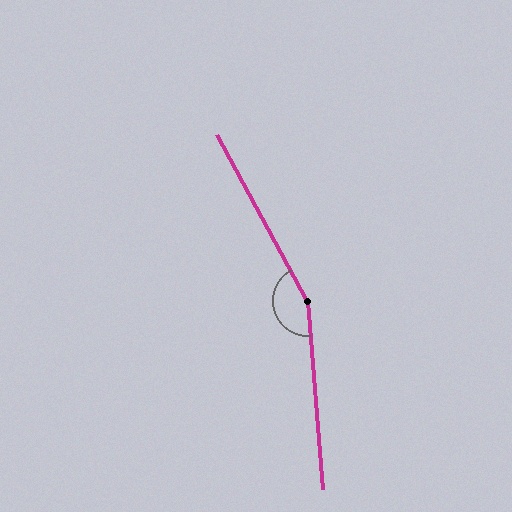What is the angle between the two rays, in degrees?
Approximately 156 degrees.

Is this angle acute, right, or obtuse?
It is obtuse.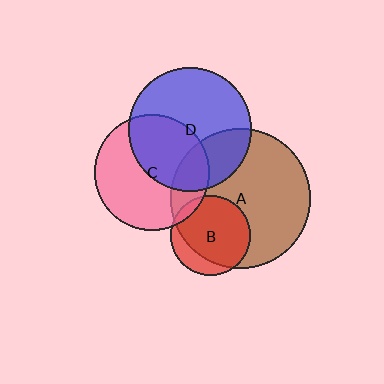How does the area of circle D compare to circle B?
Approximately 2.4 times.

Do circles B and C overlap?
Yes.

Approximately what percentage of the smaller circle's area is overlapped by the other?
Approximately 5%.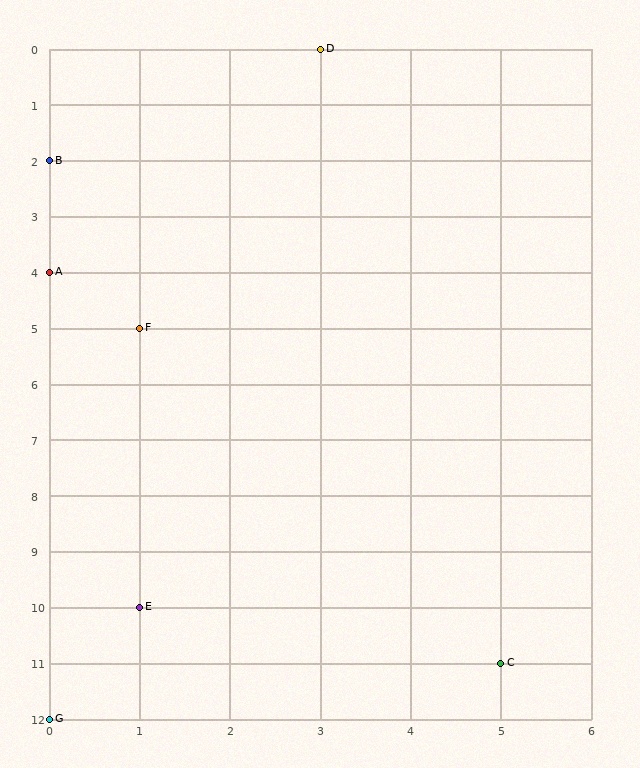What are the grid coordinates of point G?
Point G is at grid coordinates (0, 12).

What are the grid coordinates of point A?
Point A is at grid coordinates (0, 4).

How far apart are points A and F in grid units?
Points A and F are 1 column and 1 row apart (about 1.4 grid units diagonally).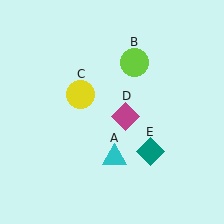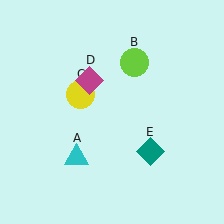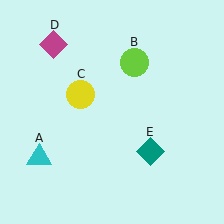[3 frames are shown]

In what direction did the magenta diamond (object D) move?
The magenta diamond (object D) moved up and to the left.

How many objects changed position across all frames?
2 objects changed position: cyan triangle (object A), magenta diamond (object D).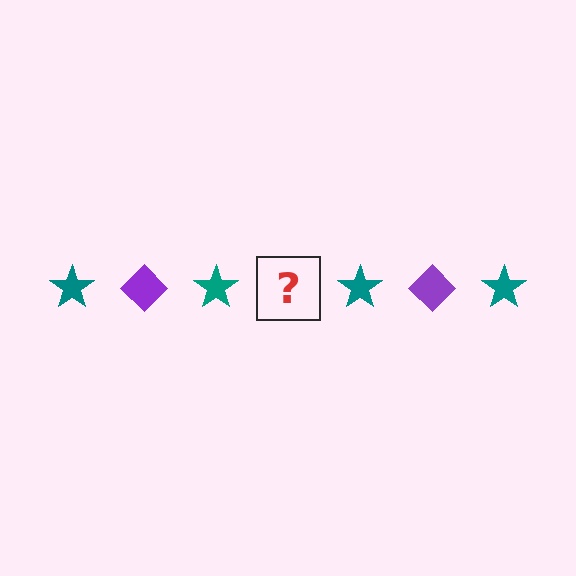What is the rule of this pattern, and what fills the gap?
The rule is that the pattern alternates between teal star and purple diamond. The gap should be filled with a purple diamond.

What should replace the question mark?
The question mark should be replaced with a purple diamond.